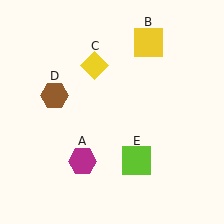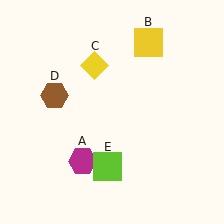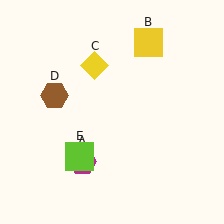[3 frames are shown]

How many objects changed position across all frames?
1 object changed position: lime square (object E).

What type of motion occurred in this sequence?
The lime square (object E) rotated clockwise around the center of the scene.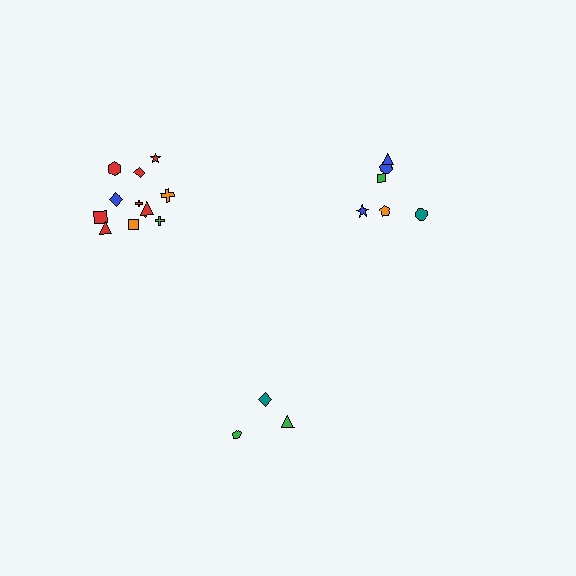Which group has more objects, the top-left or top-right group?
The top-left group.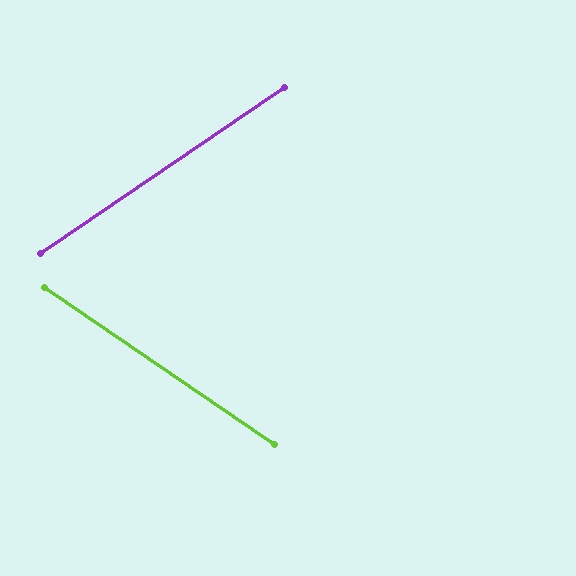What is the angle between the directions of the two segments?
Approximately 69 degrees.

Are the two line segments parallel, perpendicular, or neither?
Neither parallel nor perpendicular — they differ by about 69°.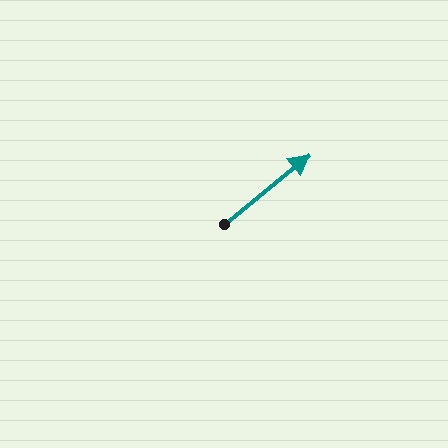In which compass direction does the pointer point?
Northeast.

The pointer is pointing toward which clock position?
Roughly 2 o'clock.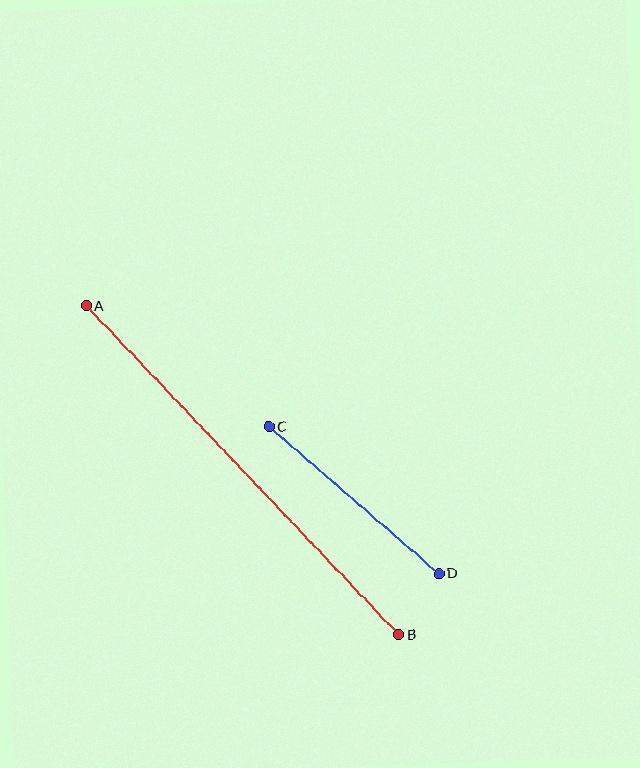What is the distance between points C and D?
The distance is approximately 225 pixels.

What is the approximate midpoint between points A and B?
The midpoint is at approximately (242, 470) pixels.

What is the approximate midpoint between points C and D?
The midpoint is at approximately (354, 500) pixels.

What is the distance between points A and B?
The distance is approximately 454 pixels.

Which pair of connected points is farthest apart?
Points A and B are farthest apart.